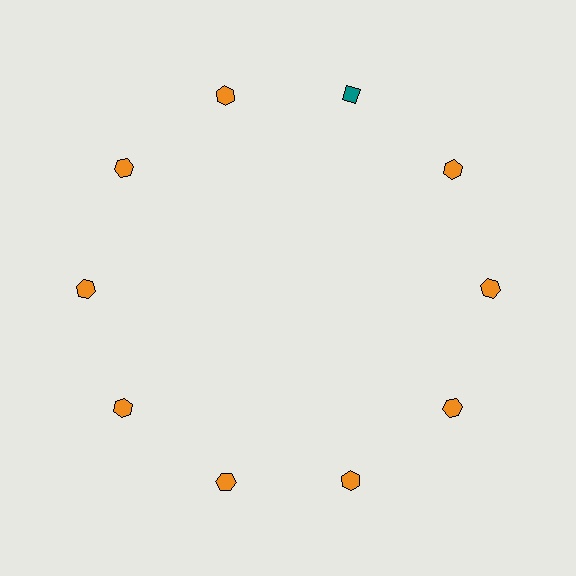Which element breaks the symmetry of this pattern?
The teal diamond at roughly the 1 o'clock position breaks the symmetry. All other shapes are orange hexagons.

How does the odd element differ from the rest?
It differs in both color (teal instead of orange) and shape (diamond instead of hexagon).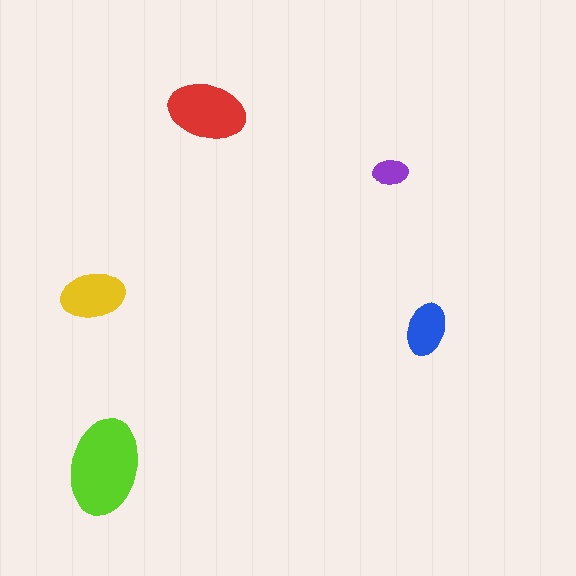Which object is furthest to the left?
The yellow ellipse is leftmost.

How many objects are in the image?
There are 5 objects in the image.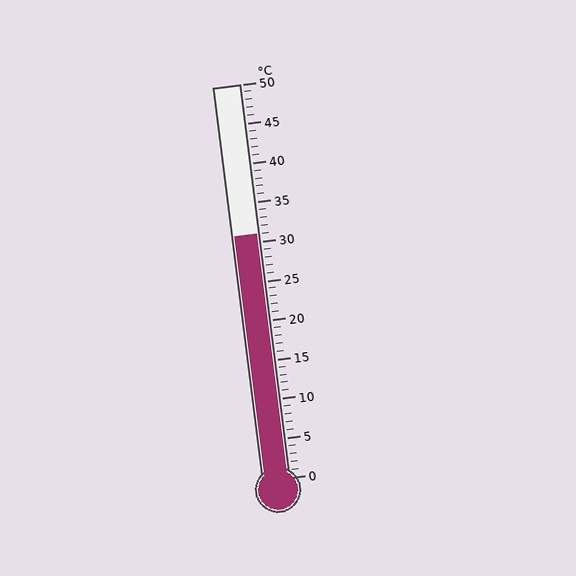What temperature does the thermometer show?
The thermometer shows approximately 31°C.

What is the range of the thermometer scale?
The thermometer scale ranges from 0°C to 50°C.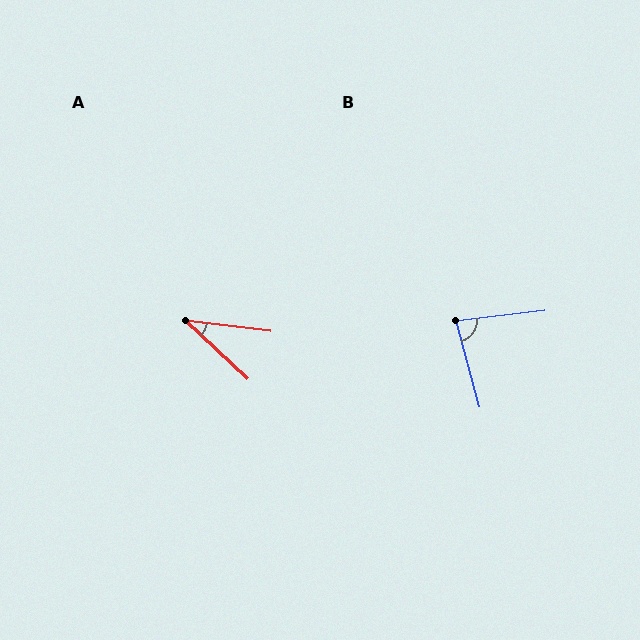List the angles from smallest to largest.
A (36°), B (82°).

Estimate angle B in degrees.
Approximately 82 degrees.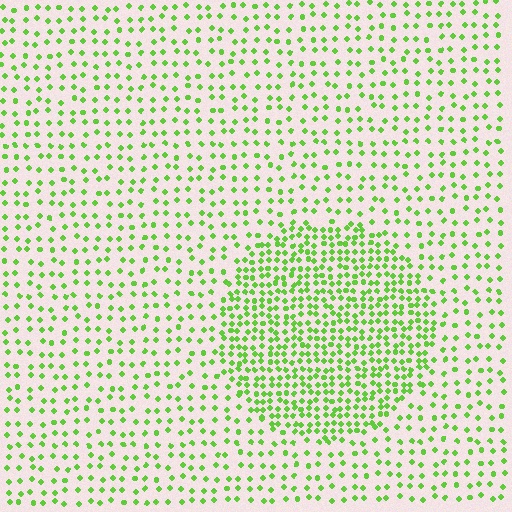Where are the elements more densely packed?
The elements are more densely packed inside the circle boundary.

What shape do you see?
I see a circle.